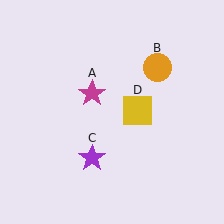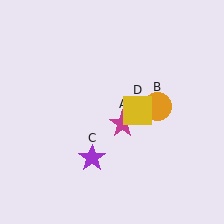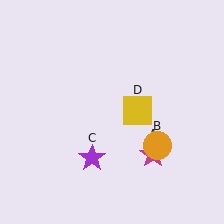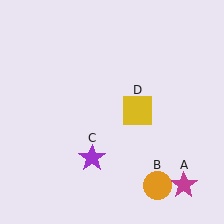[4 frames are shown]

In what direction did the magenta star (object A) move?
The magenta star (object A) moved down and to the right.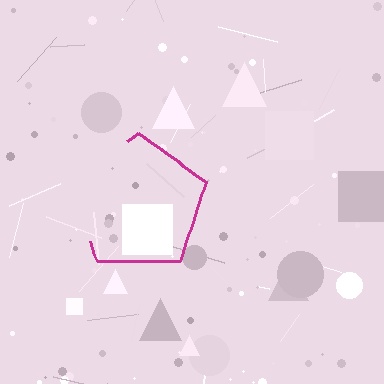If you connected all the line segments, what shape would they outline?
They would outline a pentagon.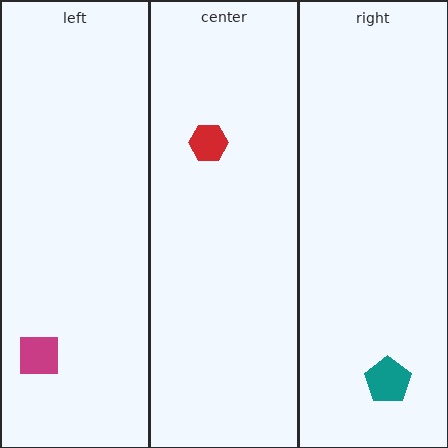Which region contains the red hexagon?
The center region.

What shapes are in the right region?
The teal pentagon.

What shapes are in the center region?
The red hexagon.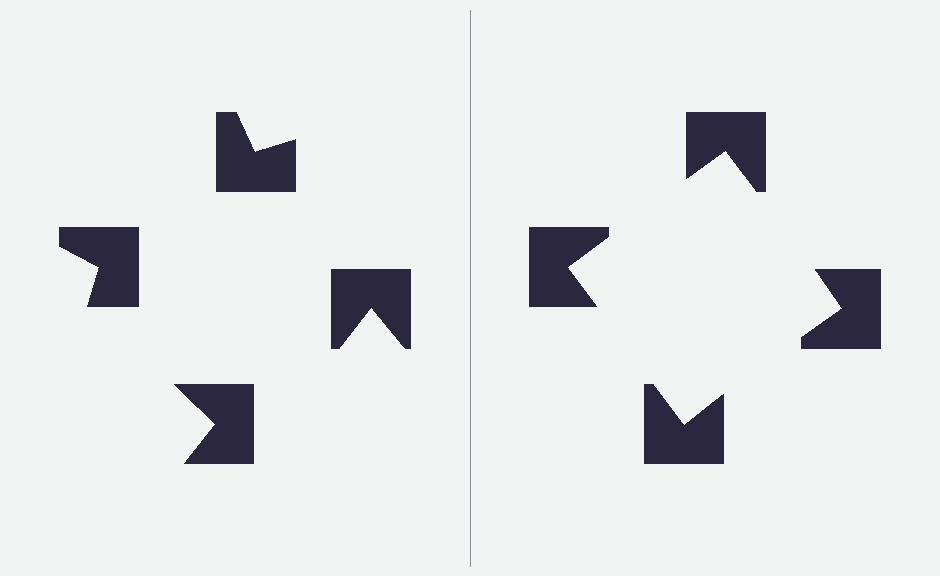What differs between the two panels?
The notched squares are positioned identically on both sides; only the wedge orientations differ. On the right they align to a square; on the left they are misaligned.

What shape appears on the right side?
An illusory square.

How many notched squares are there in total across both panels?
8 — 4 on each side.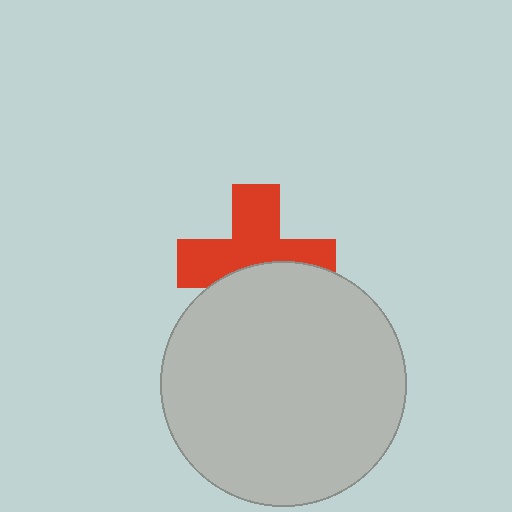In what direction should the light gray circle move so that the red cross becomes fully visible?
The light gray circle should move down. That is the shortest direction to clear the overlap and leave the red cross fully visible.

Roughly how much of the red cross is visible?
About half of it is visible (roughly 59%).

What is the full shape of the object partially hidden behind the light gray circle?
The partially hidden object is a red cross.